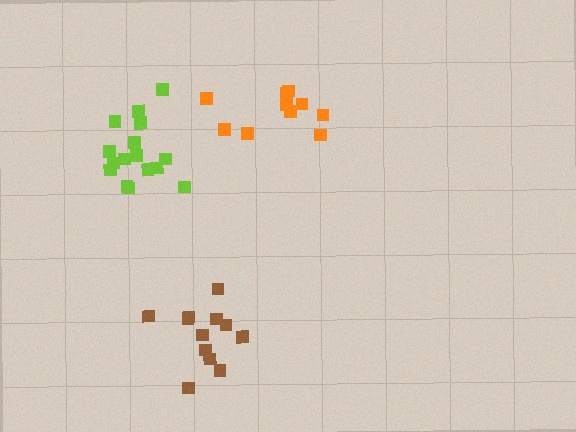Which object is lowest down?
The brown cluster is bottommost.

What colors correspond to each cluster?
The clusters are colored: orange, lime, brown.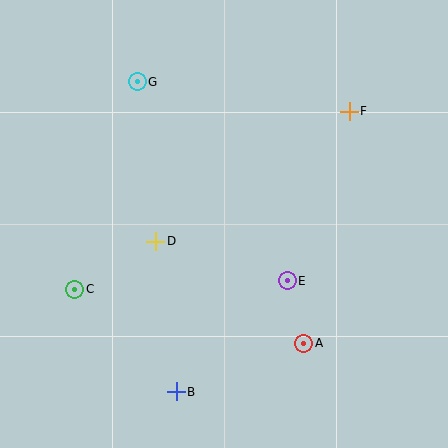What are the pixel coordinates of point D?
Point D is at (156, 241).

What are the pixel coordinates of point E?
Point E is at (287, 281).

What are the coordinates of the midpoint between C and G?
The midpoint between C and G is at (106, 185).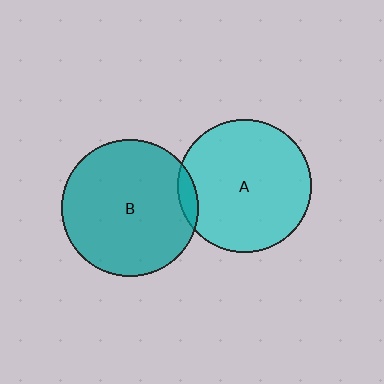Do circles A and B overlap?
Yes.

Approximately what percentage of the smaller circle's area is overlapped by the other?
Approximately 5%.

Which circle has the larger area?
Circle B (teal).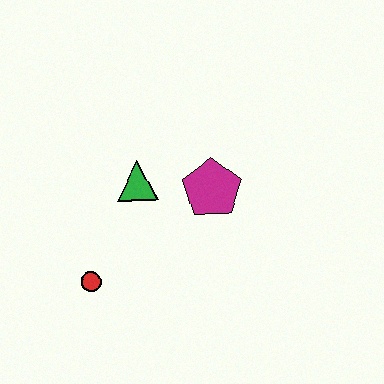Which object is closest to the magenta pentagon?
The green triangle is closest to the magenta pentagon.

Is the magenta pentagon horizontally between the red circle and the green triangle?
No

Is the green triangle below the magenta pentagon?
No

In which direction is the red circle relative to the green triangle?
The red circle is below the green triangle.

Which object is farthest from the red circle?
The magenta pentagon is farthest from the red circle.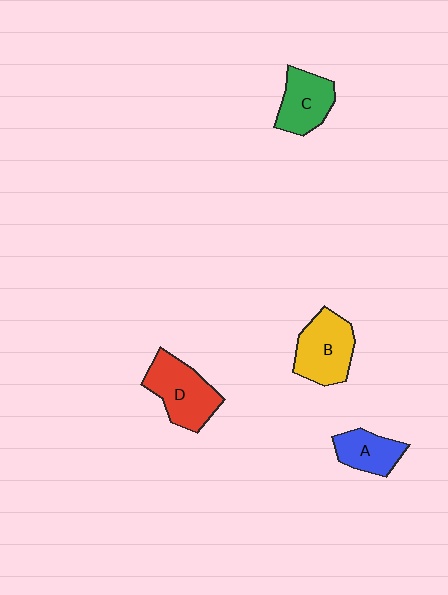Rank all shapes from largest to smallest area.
From largest to smallest: D (red), B (yellow), C (green), A (blue).